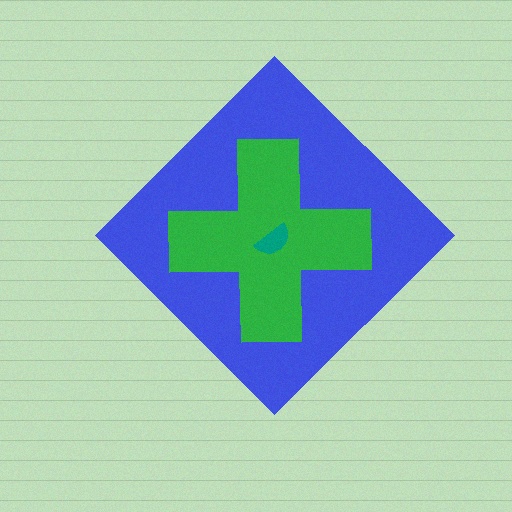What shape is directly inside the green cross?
The teal semicircle.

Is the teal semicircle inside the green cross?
Yes.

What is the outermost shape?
The blue diamond.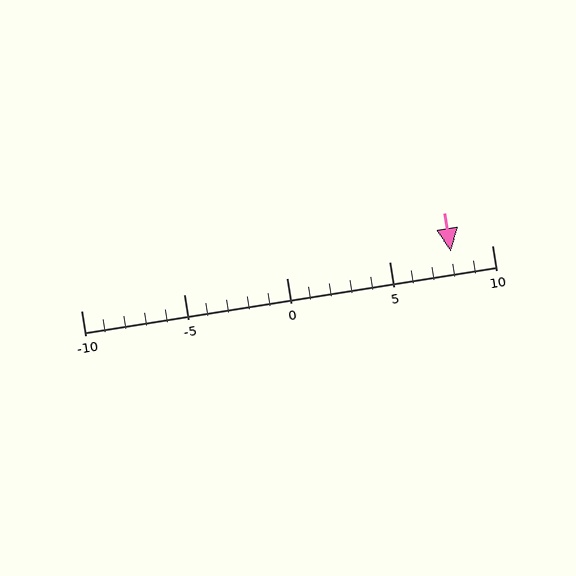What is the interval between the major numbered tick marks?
The major tick marks are spaced 5 units apart.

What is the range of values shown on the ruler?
The ruler shows values from -10 to 10.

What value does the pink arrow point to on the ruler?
The pink arrow points to approximately 8.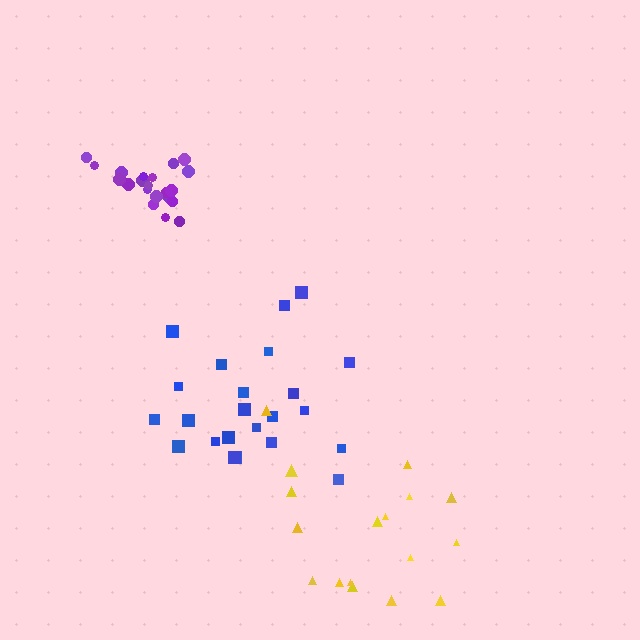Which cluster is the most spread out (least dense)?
Yellow.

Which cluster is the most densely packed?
Purple.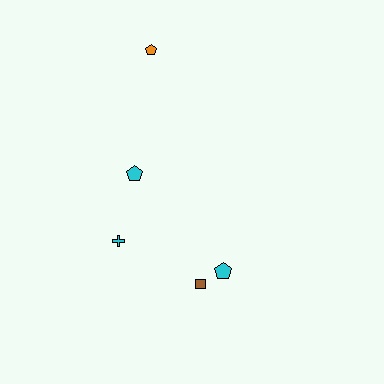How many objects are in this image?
There are 5 objects.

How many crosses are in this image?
There is 1 cross.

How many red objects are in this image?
There are no red objects.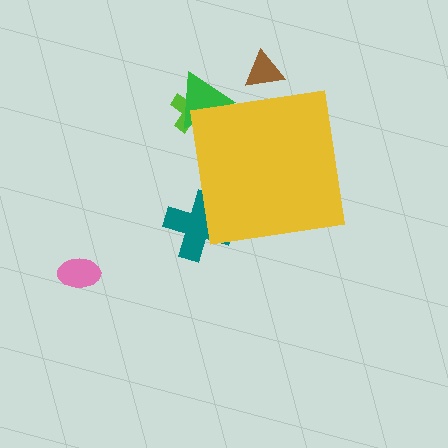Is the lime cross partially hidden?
Yes, the lime cross is partially hidden behind the yellow square.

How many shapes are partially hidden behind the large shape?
4 shapes are partially hidden.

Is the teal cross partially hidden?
Yes, the teal cross is partially hidden behind the yellow square.